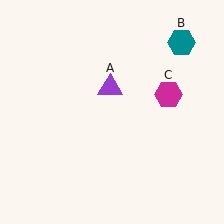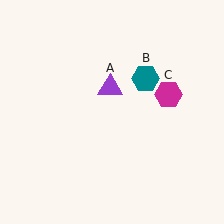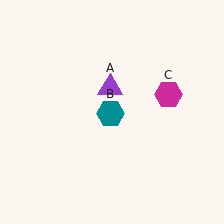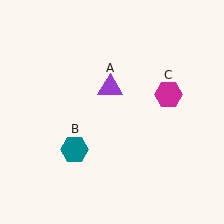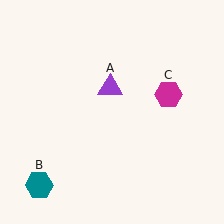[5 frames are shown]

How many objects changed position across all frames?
1 object changed position: teal hexagon (object B).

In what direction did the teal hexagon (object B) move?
The teal hexagon (object B) moved down and to the left.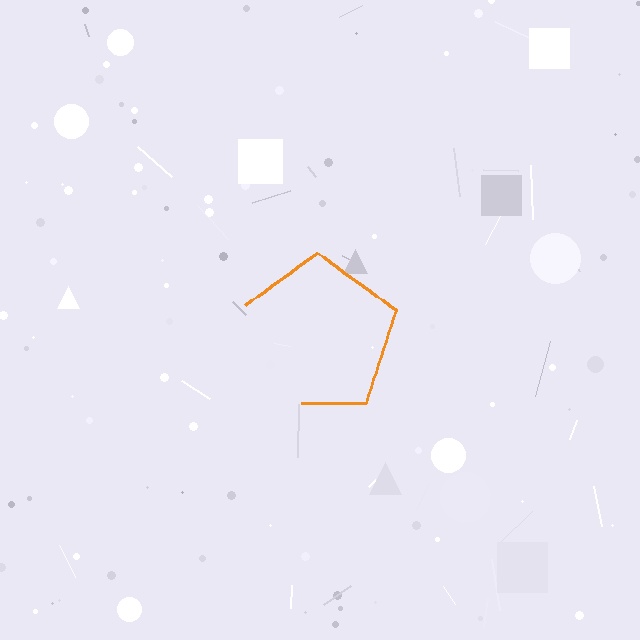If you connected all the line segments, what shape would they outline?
They would outline a pentagon.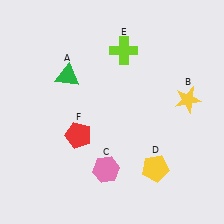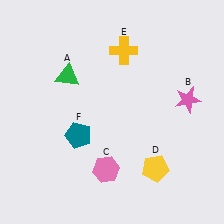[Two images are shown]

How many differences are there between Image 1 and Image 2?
There are 3 differences between the two images.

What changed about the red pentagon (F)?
In Image 1, F is red. In Image 2, it changed to teal.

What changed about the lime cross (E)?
In Image 1, E is lime. In Image 2, it changed to yellow.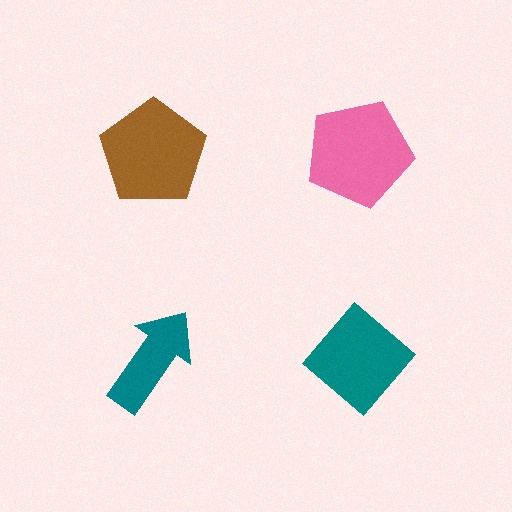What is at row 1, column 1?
A brown pentagon.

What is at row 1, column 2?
A pink pentagon.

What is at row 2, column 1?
A teal arrow.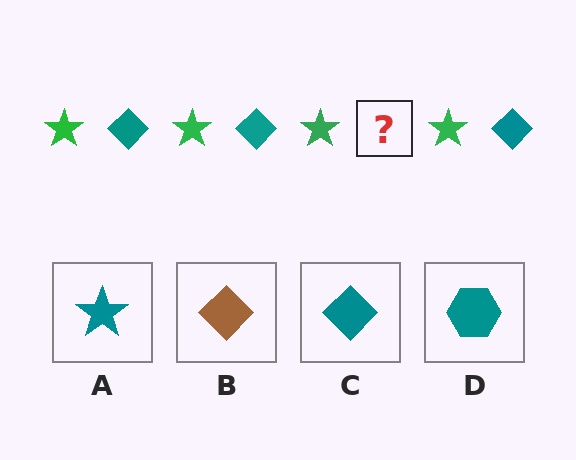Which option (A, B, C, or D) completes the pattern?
C.